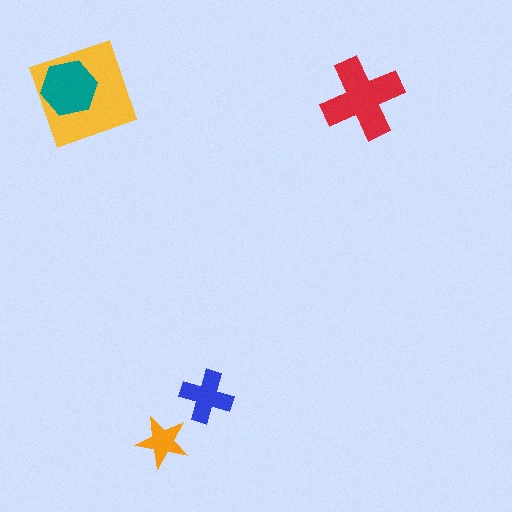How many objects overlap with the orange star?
0 objects overlap with the orange star.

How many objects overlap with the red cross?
0 objects overlap with the red cross.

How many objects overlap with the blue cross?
0 objects overlap with the blue cross.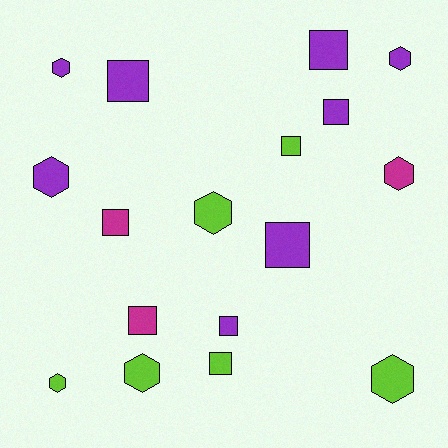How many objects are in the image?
There are 17 objects.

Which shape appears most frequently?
Square, with 9 objects.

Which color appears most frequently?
Purple, with 8 objects.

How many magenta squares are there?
There are 2 magenta squares.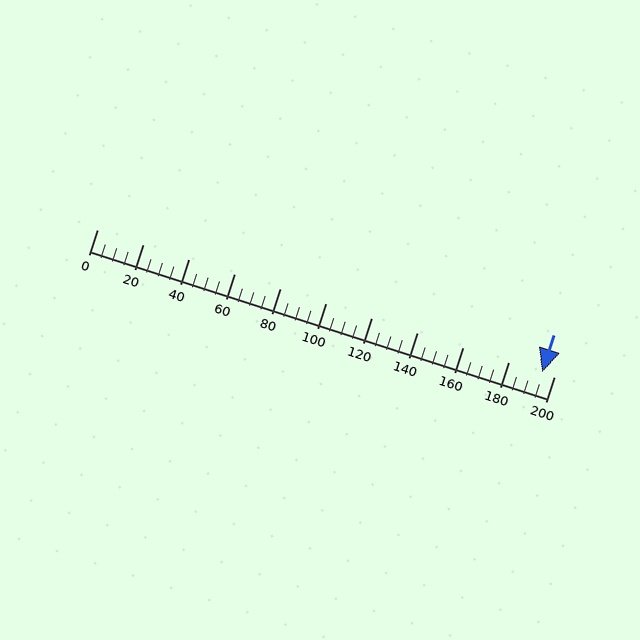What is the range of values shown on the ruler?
The ruler shows values from 0 to 200.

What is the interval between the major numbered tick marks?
The major tick marks are spaced 20 units apart.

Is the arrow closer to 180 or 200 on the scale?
The arrow is closer to 200.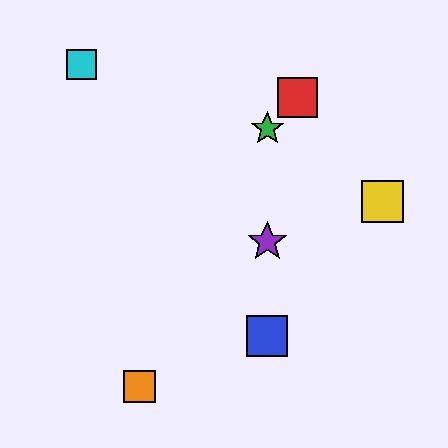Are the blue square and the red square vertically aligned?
No, the blue square is at x≈267 and the red square is at x≈298.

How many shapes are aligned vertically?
3 shapes (the blue square, the green star, the purple star) are aligned vertically.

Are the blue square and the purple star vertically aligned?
Yes, both are at x≈267.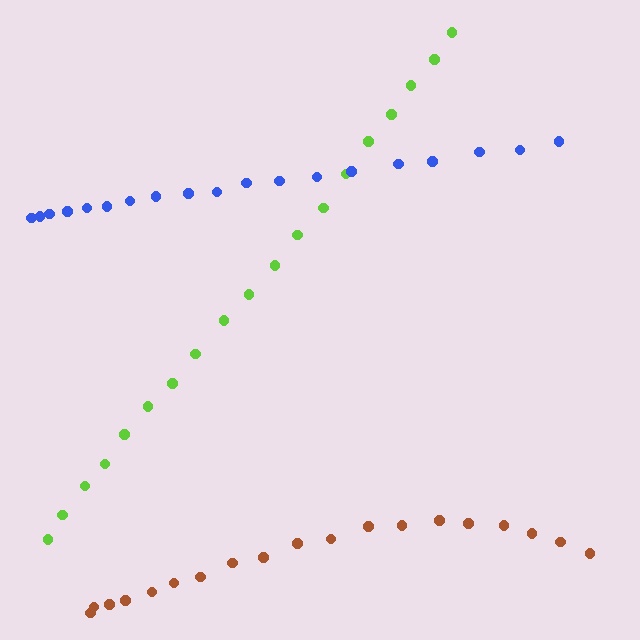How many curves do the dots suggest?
There are 3 distinct paths.